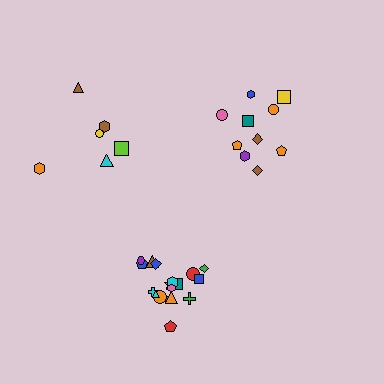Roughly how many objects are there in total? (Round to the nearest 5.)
Roughly 35 objects in total.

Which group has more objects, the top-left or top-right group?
The top-right group.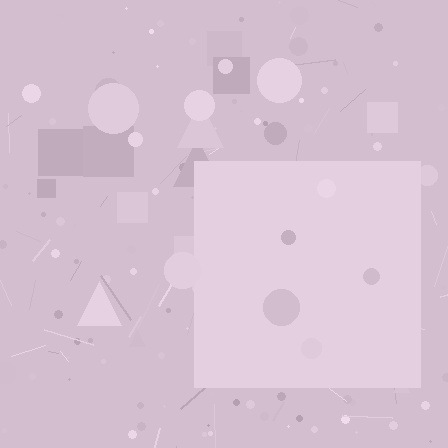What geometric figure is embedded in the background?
A square is embedded in the background.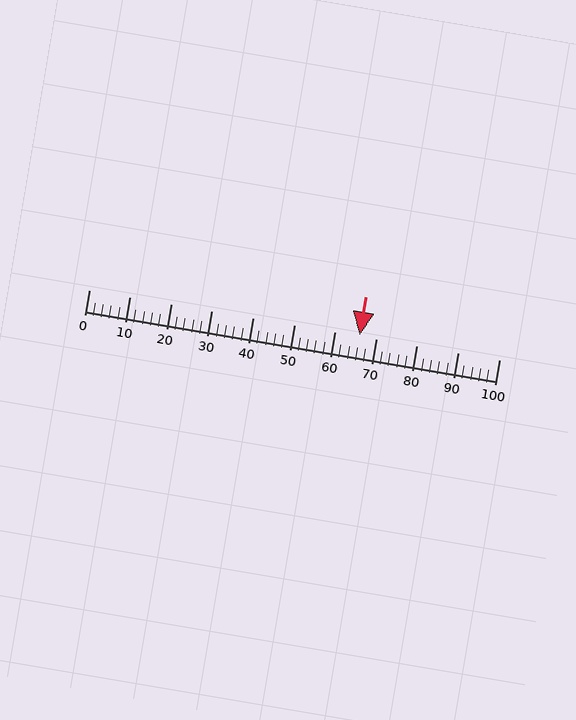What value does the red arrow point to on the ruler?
The red arrow points to approximately 66.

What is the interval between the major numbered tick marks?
The major tick marks are spaced 10 units apart.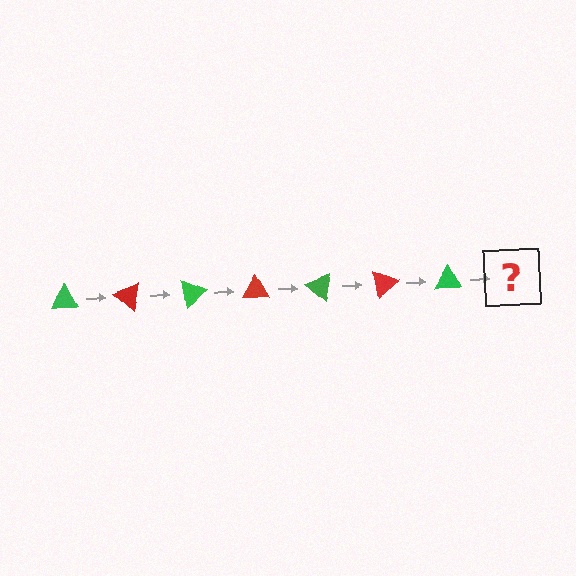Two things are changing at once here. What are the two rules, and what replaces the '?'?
The two rules are that it rotates 40 degrees each step and the color cycles through green and red. The '?' should be a red triangle, rotated 280 degrees from the start.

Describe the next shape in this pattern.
It should be a red triangle, rotated 280 degrees from the start.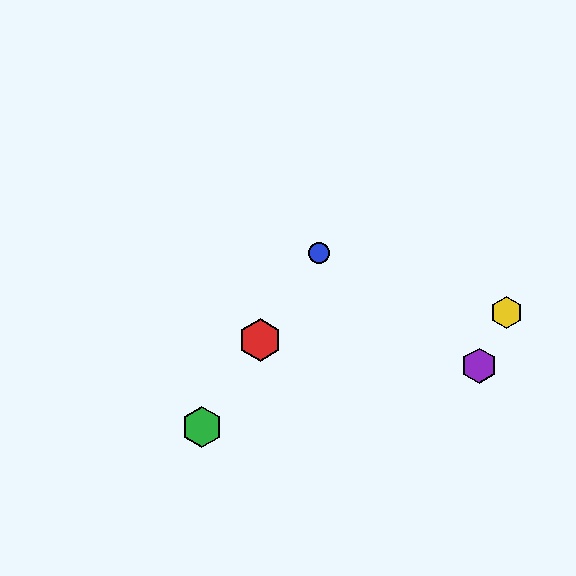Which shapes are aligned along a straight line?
The red hexagon, the blue circle, the green hexagon are aligned along a straight line.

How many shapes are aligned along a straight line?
3 shapes (the red hexagon, the blue circle, the green hexagon) are aligned along a straight line.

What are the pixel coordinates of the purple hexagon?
The purple hexagon is at (479, 366).